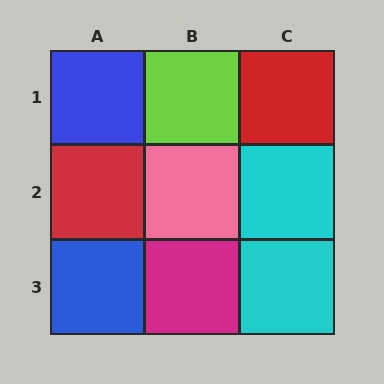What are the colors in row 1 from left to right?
Blue, lime, red.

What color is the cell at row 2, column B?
Pink.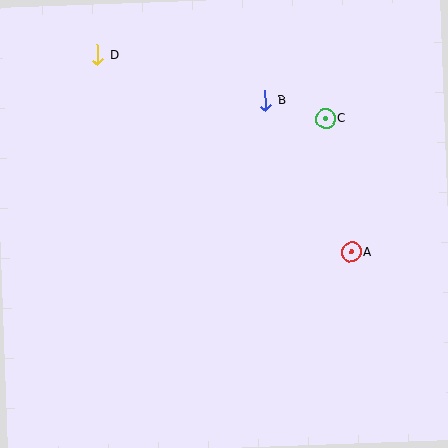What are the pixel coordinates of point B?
Point B is at (265, 100).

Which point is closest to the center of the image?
Point B at (265, 100) is closest to the center.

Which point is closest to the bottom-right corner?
Point A is closest to the bottom-right corner.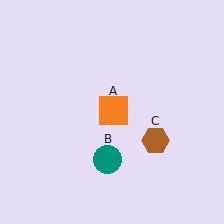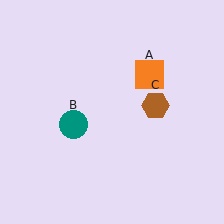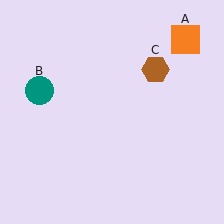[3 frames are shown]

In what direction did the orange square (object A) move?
The orange square (object A) moved up and to the right.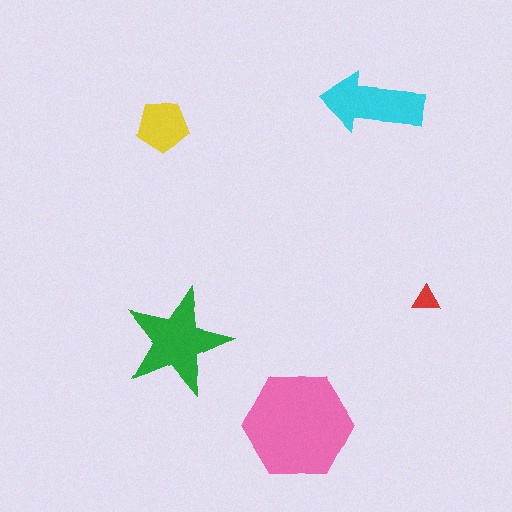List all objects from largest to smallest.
The pink hexagon, the green star, the cyan arrow, the yellow pentagon, the red triangle.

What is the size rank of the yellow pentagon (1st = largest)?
4th.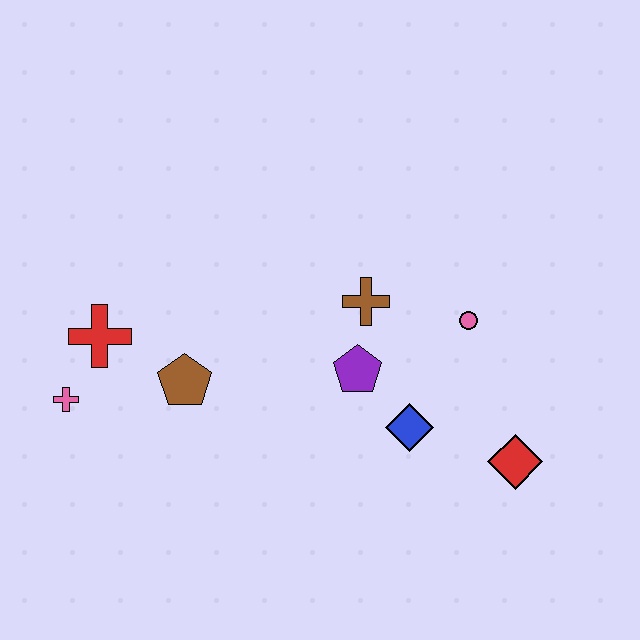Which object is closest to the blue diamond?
The purple pentagon is closest to the blue diamond.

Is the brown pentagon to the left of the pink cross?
No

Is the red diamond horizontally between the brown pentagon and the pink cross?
No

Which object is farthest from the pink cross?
The red diamond is farthest from the pink cross.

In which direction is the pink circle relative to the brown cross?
The pink circle is to the right of the brown cross.